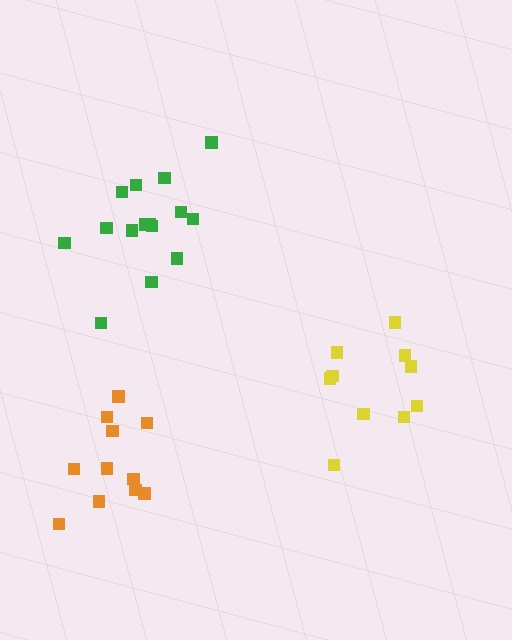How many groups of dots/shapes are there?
There are 3 groups.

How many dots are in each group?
Group 1: 15 dots, Group 2: 10 dots, Group 3: 11 dots (36 total).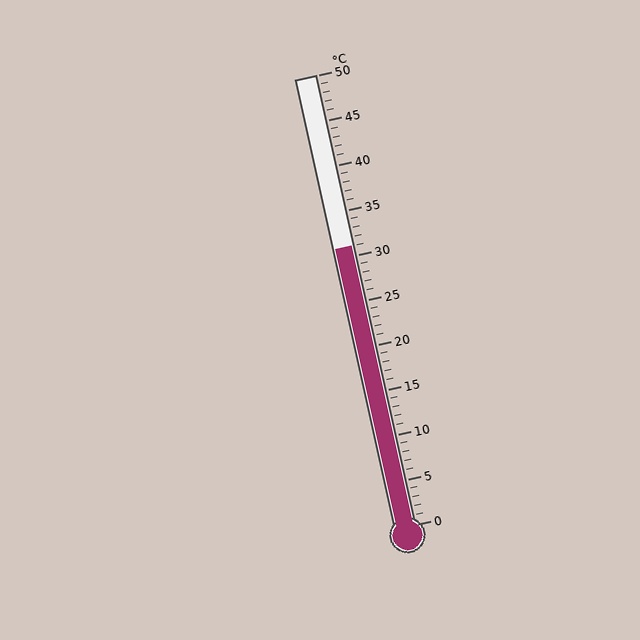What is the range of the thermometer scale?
The thermometer scale ranges from 0°C to 50°C.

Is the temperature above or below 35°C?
The temperature is below 35°C.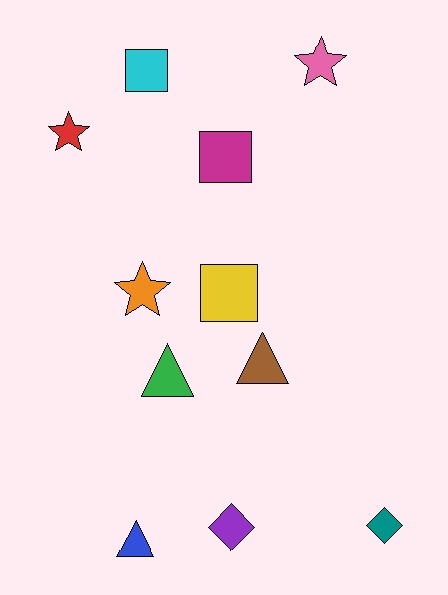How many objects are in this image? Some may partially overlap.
There are 11 objects.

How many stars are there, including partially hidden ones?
There are 3 stars.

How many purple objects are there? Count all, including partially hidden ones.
There is 1 purple object.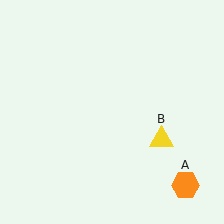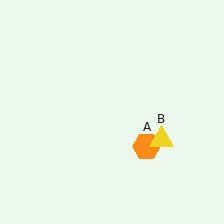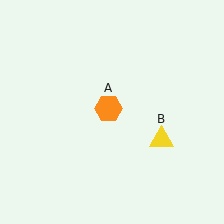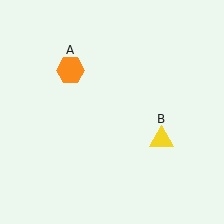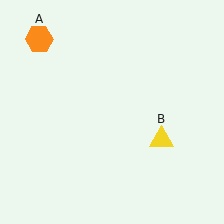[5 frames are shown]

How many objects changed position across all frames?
1 object changed position: orange hexagon (object A).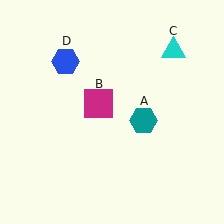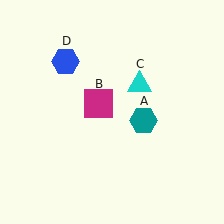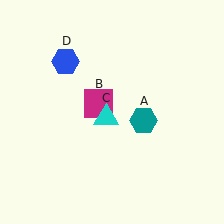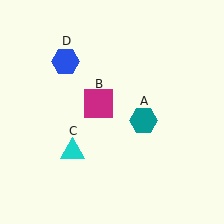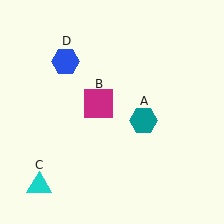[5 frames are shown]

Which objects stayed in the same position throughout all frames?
Teal hexagon (object A) and magenta square (object B) and blue hexagon (object D) remained stationary.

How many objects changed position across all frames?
1 object changed position: cyan triangle (object C).